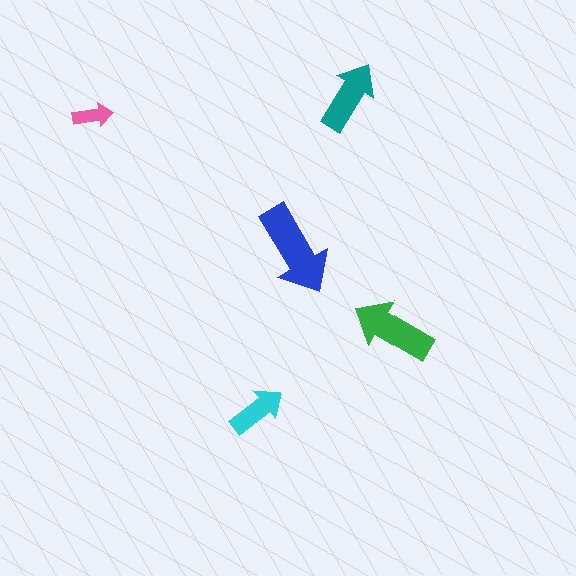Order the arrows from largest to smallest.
the blue one, the green one, the teal one, the cyan one, the pink one.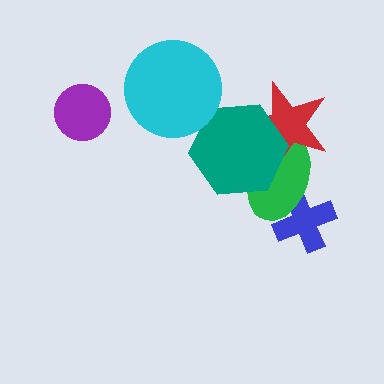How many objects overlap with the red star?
2 objects overlap with the red star.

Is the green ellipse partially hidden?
Yes, it is partially covered by another shape.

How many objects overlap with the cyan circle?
0 objects overlap with the cyan circle.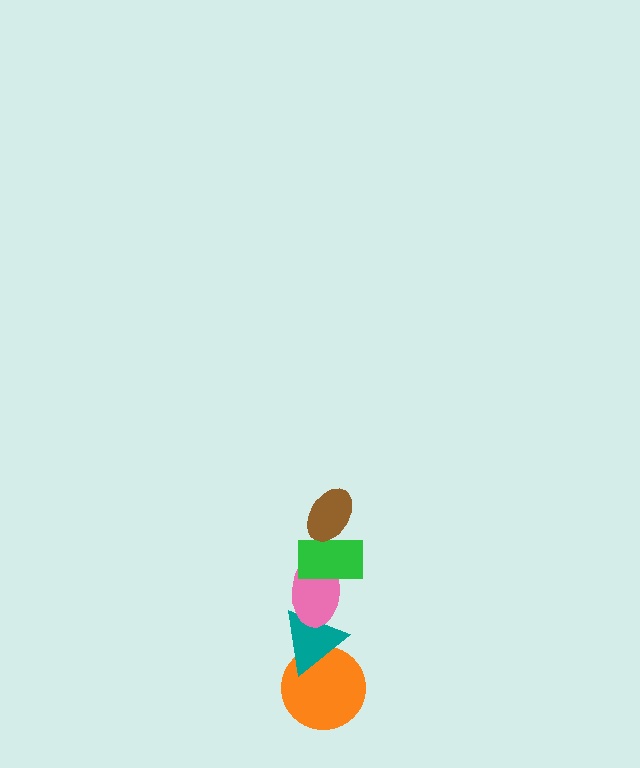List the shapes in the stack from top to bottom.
From top to bottom: the brown ellipse, the green rectangle, the pink ellipse, the teal triangle, the orange circle.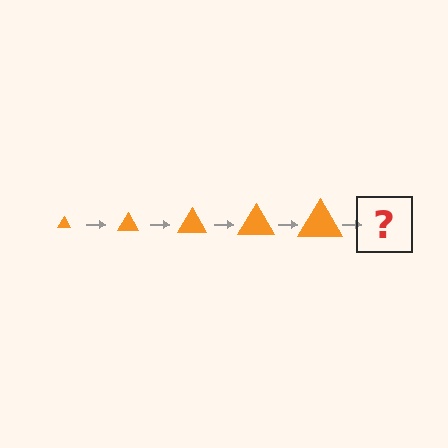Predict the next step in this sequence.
The next step is an orange triangle, larger than the previous one.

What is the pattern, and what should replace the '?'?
The pattern is that the triangle gets progressively larger each step. The '?' should be an orange triangle, larger than the previous one.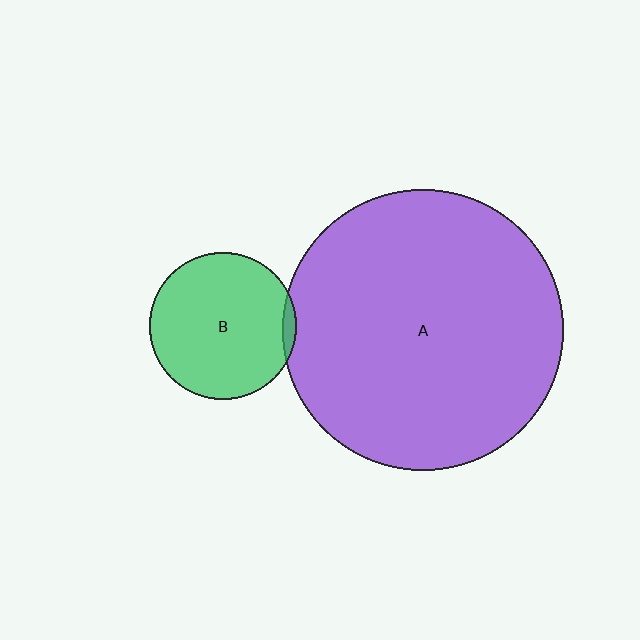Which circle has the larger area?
Circle A (purple).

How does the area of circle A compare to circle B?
Approximately 3.6 times.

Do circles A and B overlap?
Yes.